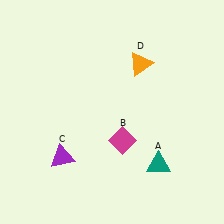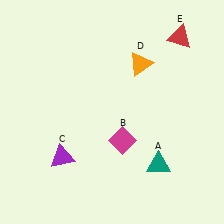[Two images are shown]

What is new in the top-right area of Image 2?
A red triangle (E) was added in the top-right area of Image 2.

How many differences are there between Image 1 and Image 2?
There is 1 difference between the two images.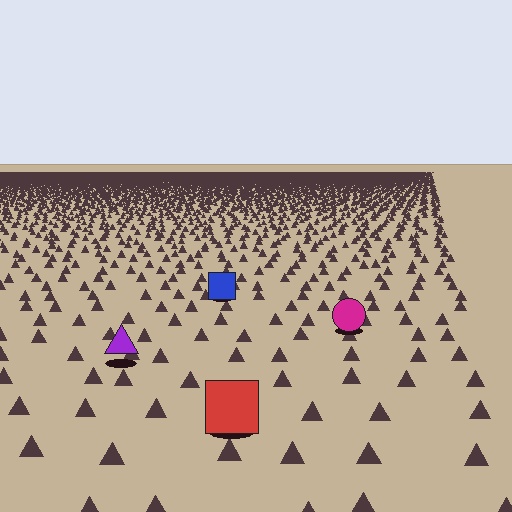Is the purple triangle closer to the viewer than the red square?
No. The red square is closer — you can tell from the texture gradient: the ground texture is coarser near it.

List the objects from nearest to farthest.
From nearest to farthest: the red square, the purple triangle, the magenta circle, the blue square.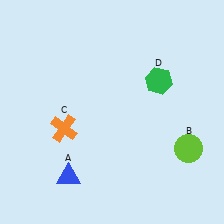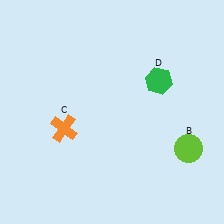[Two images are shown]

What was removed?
The blue triangle (A) was removed in Image 2.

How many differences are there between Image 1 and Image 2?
There is 1 difference between the two images.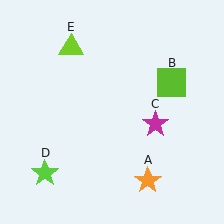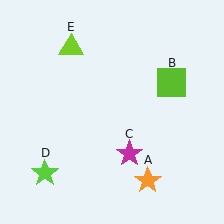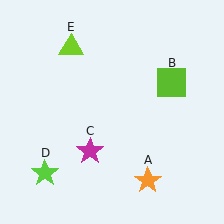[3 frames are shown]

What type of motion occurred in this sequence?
The magenta star (object C) rotated clockwise around the center of the scene.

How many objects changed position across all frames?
1 object changed position: magenta star (object C).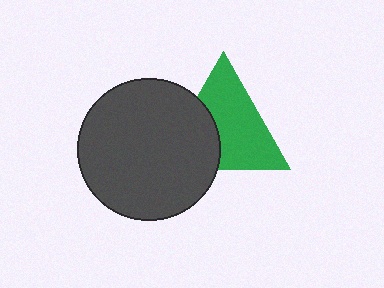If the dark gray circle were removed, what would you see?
You would see the complete green triangle.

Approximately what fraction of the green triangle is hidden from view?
Roughly 36% of the green triangle is hidden behind the dark gray circle.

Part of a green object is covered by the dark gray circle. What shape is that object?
It is a triangle.